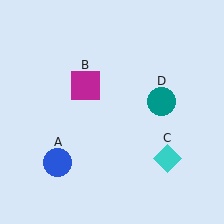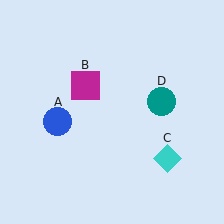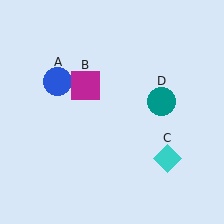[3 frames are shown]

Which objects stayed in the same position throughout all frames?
Magenta square (object B) and cyan diamond (object C) and teal circle (object D) remained stationary.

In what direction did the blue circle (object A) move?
The blue circle (object A) moved up.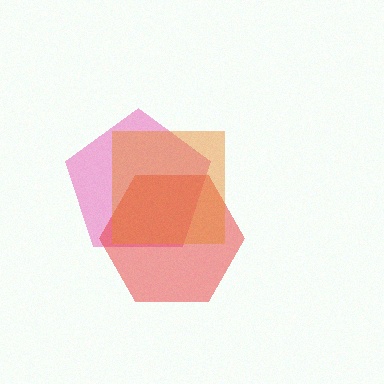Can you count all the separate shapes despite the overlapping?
Yes, there are 3 separate shapes.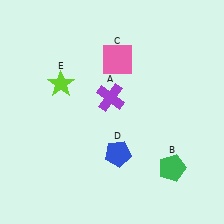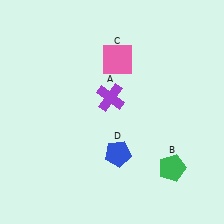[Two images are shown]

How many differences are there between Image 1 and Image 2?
There is 1 difference between the two images.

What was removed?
The lime star (E) was removed in Image 2.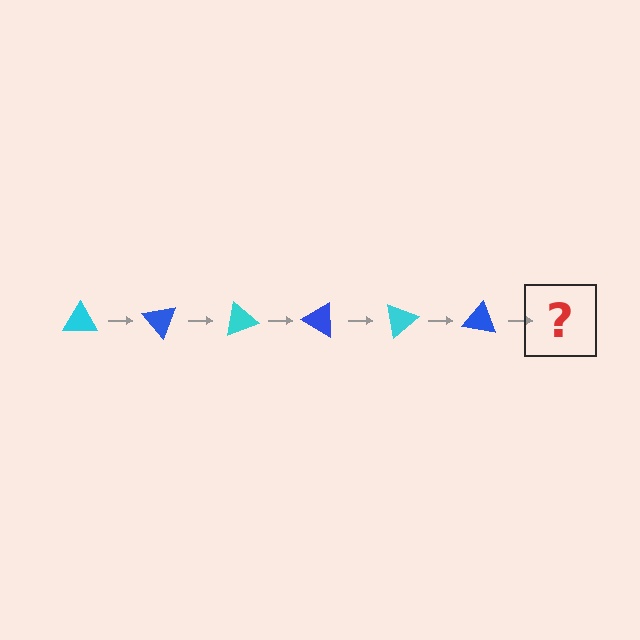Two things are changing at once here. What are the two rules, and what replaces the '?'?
The two rules are that it rotates 50 degrees each step and the color cycles through cyan and blue. The '?' should be a cyan triangle, rotated 300 degrees from the start.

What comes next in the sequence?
The next element should be a cyan triangle, rotated 300 degrees from the start.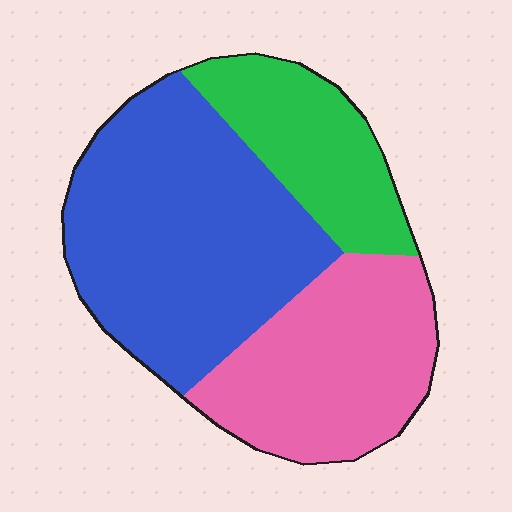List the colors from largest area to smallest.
From largest to smallest: blue, pink, green.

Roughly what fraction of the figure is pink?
Pink covers around 30% of the figure.